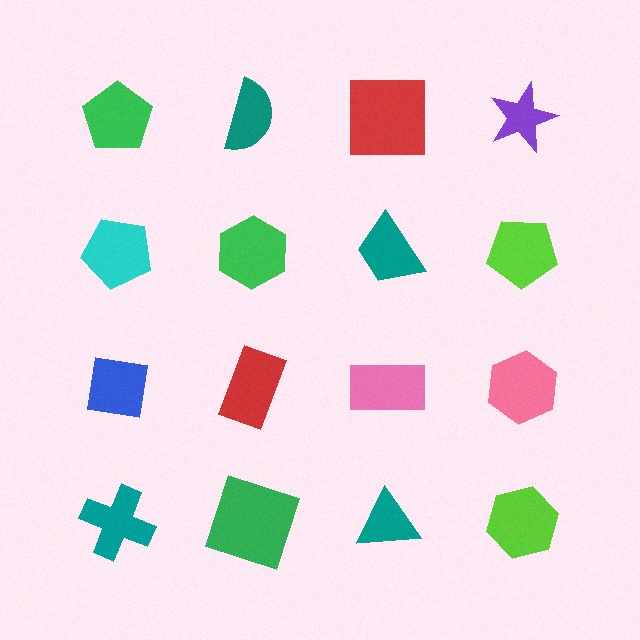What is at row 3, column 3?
A pink rectangle.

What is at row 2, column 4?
A lime pentagon.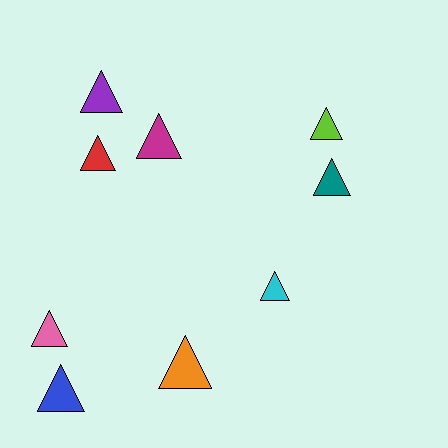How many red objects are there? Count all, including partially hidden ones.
There is 1 red object.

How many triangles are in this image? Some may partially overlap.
There are 9 triangles.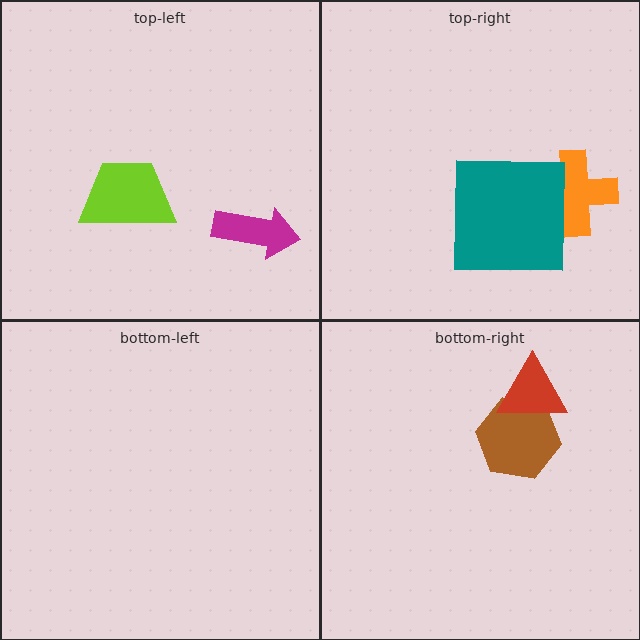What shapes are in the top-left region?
The lime trapezoid, the magenta arrow.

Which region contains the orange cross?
The top-right region.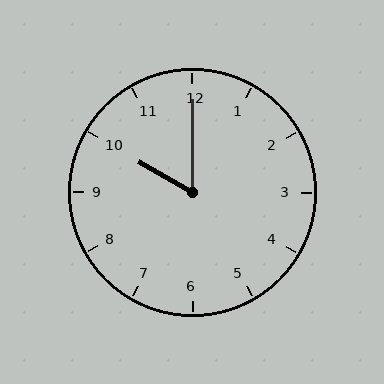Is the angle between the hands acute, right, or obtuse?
It is acute.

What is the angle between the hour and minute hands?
Approximately 60 degrees.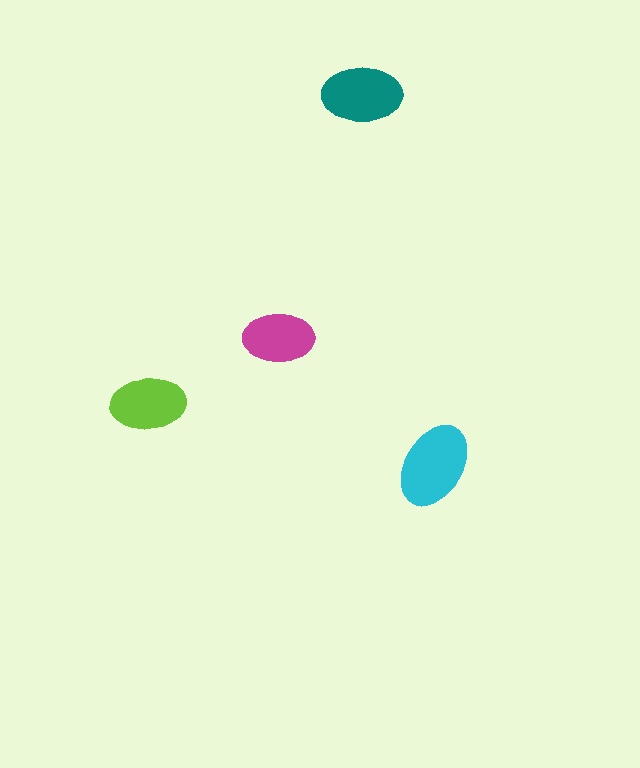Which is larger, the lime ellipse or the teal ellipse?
The teal one.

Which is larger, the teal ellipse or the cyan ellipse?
The cyan one.